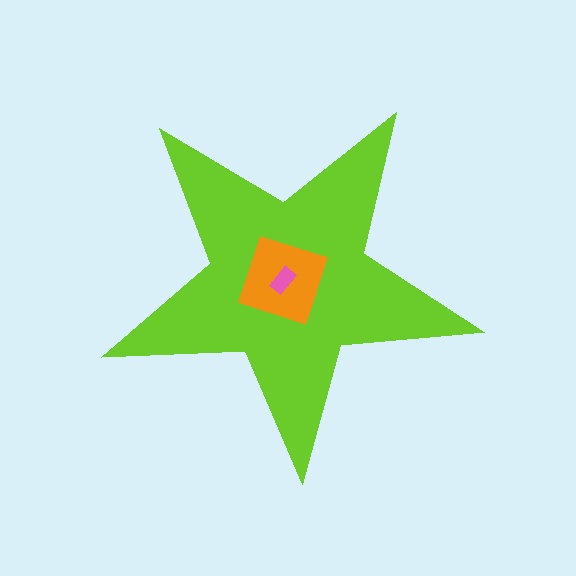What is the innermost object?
The pink rectangle.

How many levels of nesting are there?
3.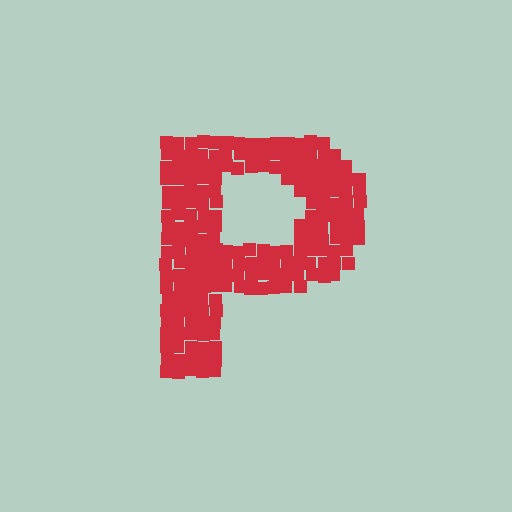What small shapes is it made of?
It is made of small squares.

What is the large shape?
The large shape is the letter P.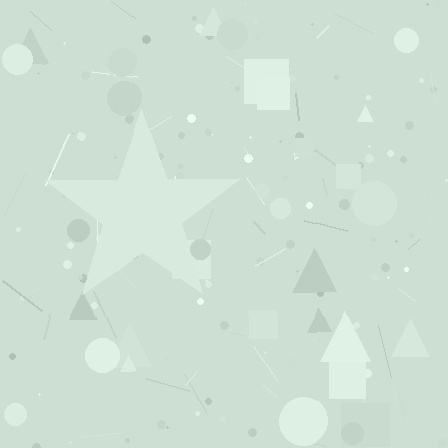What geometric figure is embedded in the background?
A star is embedded in the background.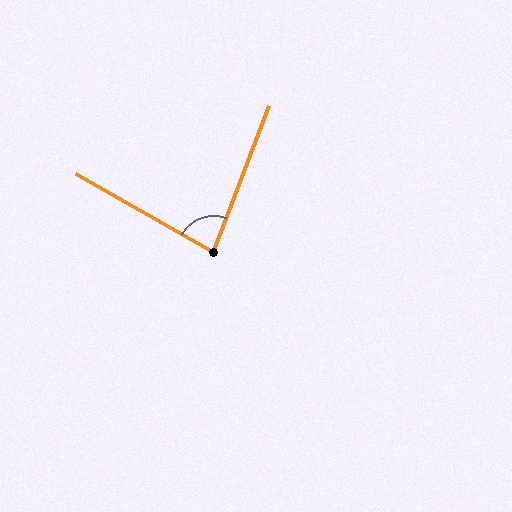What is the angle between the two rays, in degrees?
Approximately 81 degrees.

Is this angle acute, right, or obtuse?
It is acute.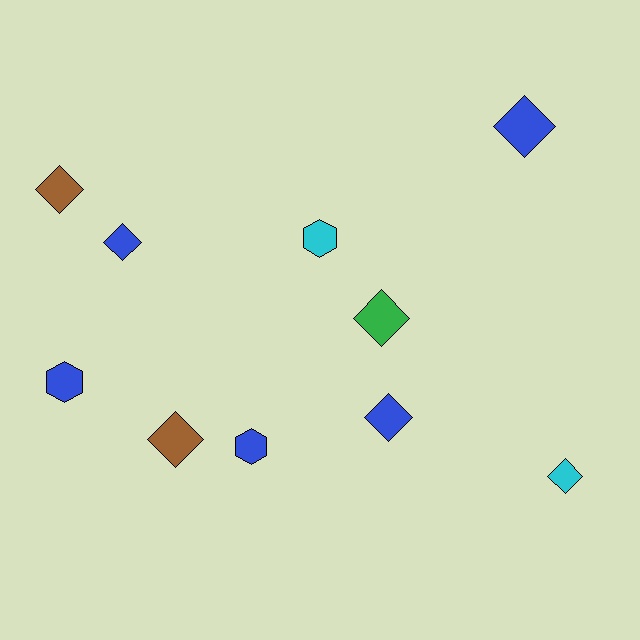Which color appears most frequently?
Blue, with 5 objects.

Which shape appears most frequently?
Diamond, with 7 objects.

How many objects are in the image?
There are 10 objects.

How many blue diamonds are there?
There are 3 blue diamonds.